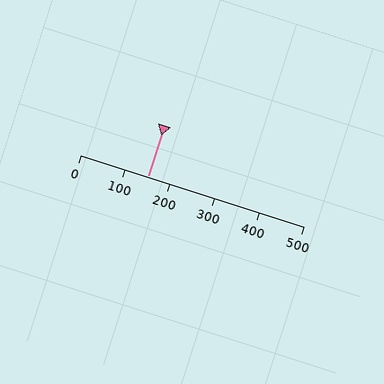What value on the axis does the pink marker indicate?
The marker indicates approximately 150.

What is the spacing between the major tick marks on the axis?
The major ticks are spaced 100 apart.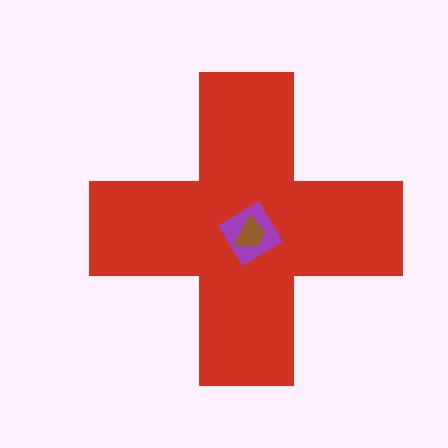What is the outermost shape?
The red cross.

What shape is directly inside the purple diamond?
The brown trapezoid.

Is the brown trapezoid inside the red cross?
Yes.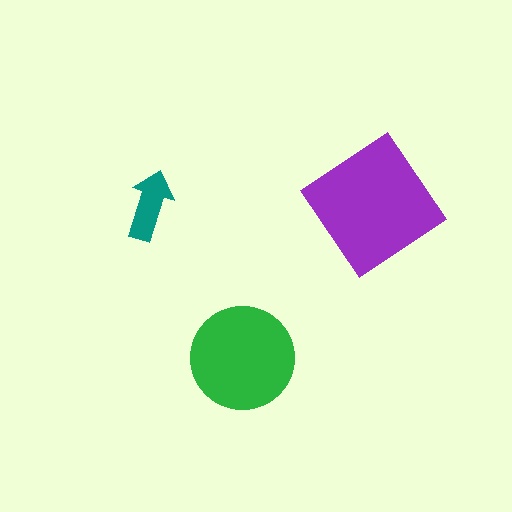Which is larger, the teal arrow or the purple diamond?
The purple diamond.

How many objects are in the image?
There are 3 objects in the image.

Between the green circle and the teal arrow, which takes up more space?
The green circle.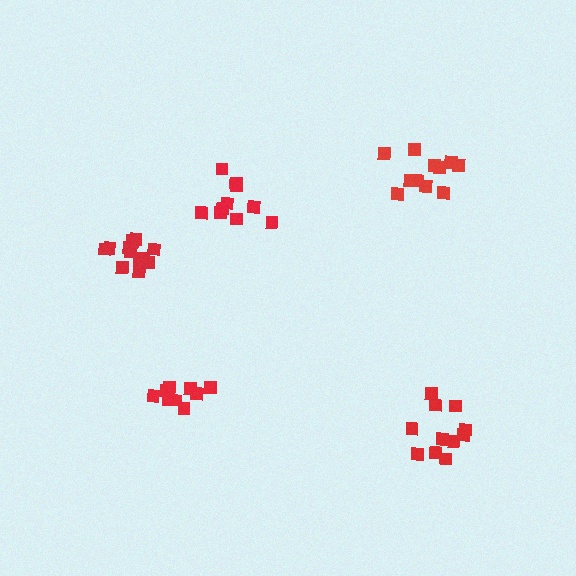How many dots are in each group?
Group 1: 11 dots, Group 2: 10 dots, Group 3: 12 dots, Group 4: 11 dots, Group 5: 9 dots (53 total).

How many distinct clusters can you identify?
There are 5 distinct clusters.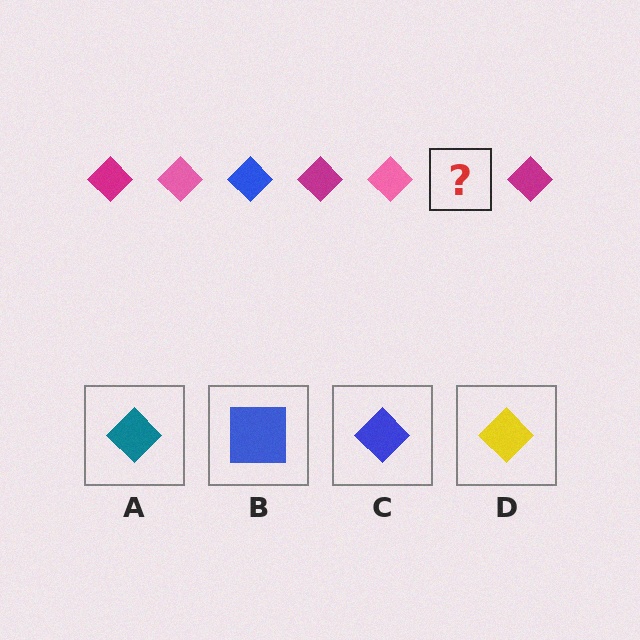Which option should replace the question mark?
Option C.